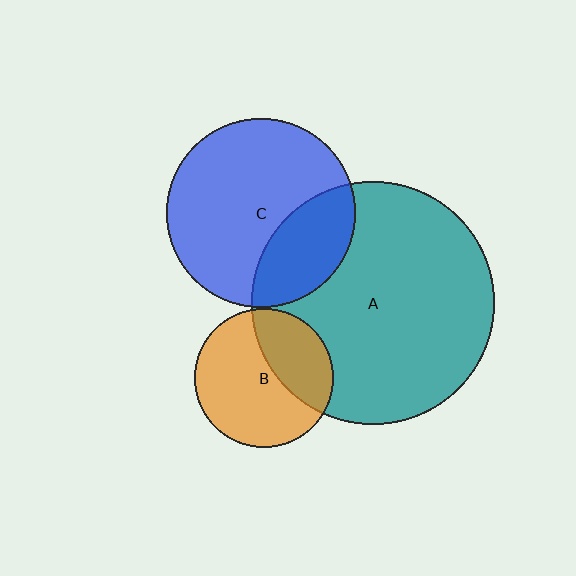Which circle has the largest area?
Circle A (teal).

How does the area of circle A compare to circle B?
Approximately 3.0 times.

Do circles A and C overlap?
Yes.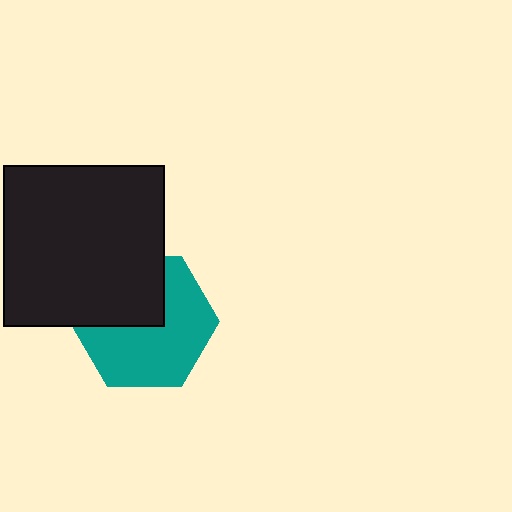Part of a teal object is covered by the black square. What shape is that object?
It is a hexagon.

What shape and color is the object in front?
The object in front is a black square.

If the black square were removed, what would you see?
You would see the complete teal hexagon.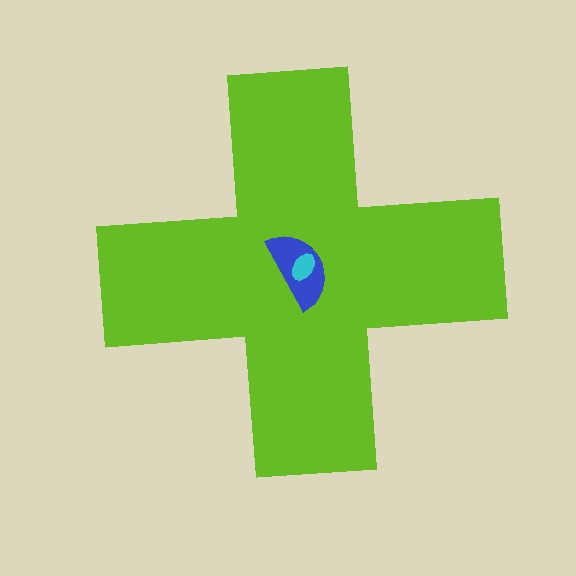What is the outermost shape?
The lime cross.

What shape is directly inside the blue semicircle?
The cyan ellipse.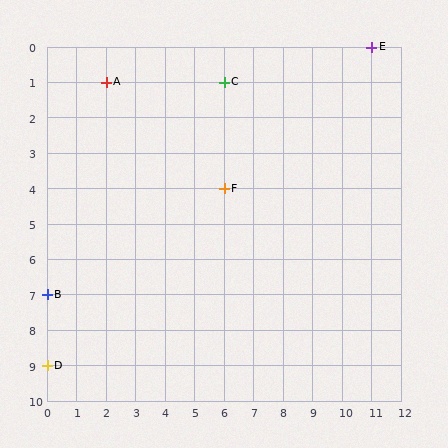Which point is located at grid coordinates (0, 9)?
Point D is at (0, 9).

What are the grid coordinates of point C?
Point C is at grid coordinates (6, 1).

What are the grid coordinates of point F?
Point F is at grid coordinates (6, 4).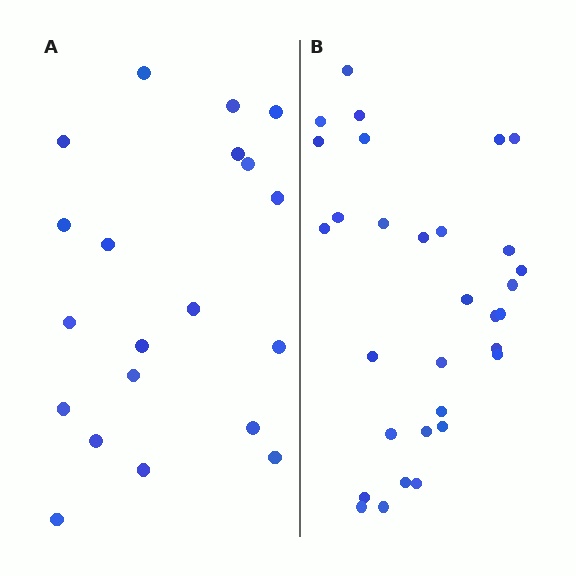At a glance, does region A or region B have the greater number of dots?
Region B (the right region) has more dots.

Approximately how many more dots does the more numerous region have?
Region B has roughly 12 or so more dots than region A.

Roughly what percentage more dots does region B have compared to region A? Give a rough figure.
About 55% more.